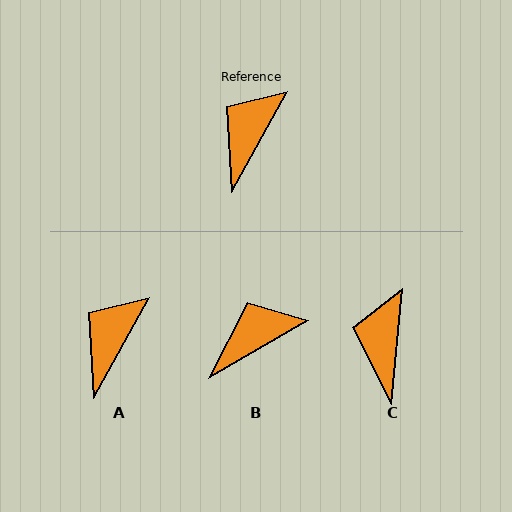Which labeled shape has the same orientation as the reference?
A.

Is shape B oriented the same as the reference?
No, it is off by about 31 degrees.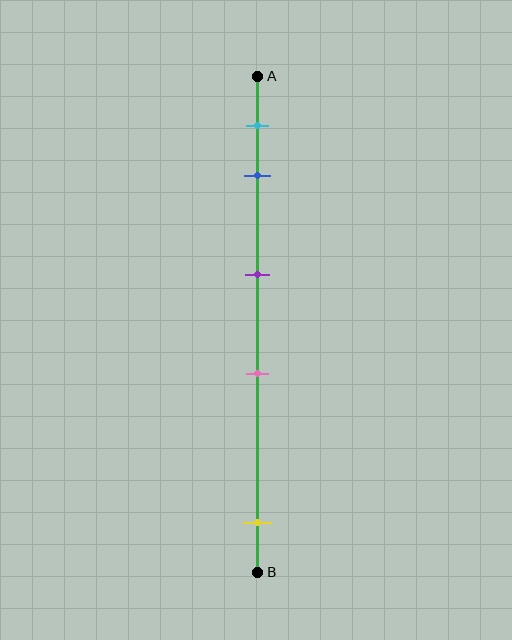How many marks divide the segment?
There are 5 marks dividing the segment.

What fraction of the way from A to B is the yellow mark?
The yellow mark is approximately 90% (0.9) of the way from A to B.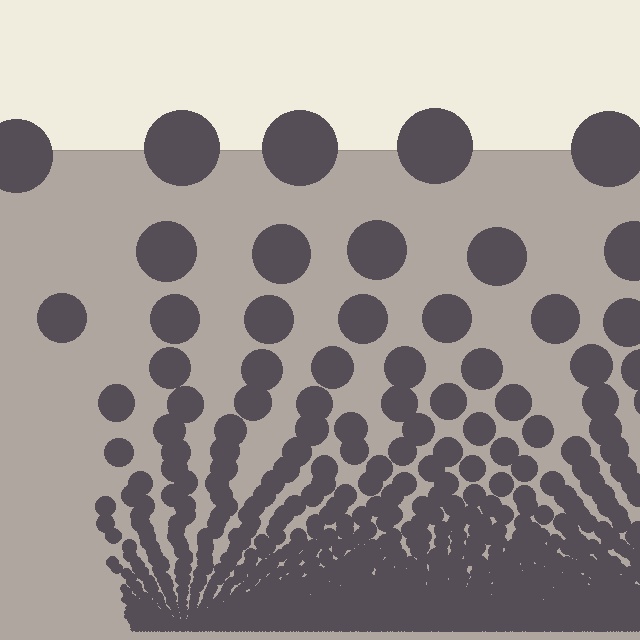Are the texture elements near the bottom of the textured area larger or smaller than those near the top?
Smaller. The gradient is inverted — elements near the bottom are smaller and denser.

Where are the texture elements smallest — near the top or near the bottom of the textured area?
Near the bottom.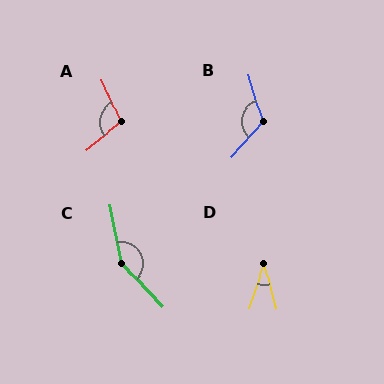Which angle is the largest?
C, at approximately 148 degrees.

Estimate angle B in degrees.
Approximately 122 degrees.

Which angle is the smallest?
D, at approximately 32 degrees.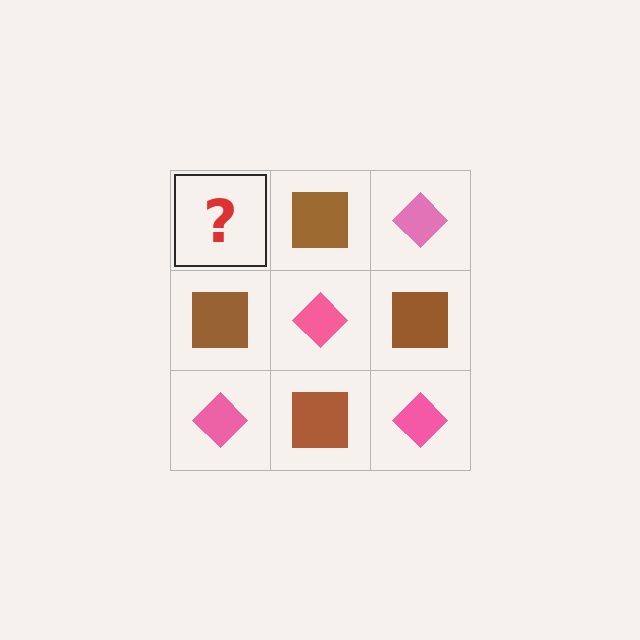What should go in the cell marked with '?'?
The missing cell should contain a pink diamond.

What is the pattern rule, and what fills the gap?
The rule is that it alternates pink diamond and brown square in a checkerboard pattern. The gap should be filled with a pink diamond.